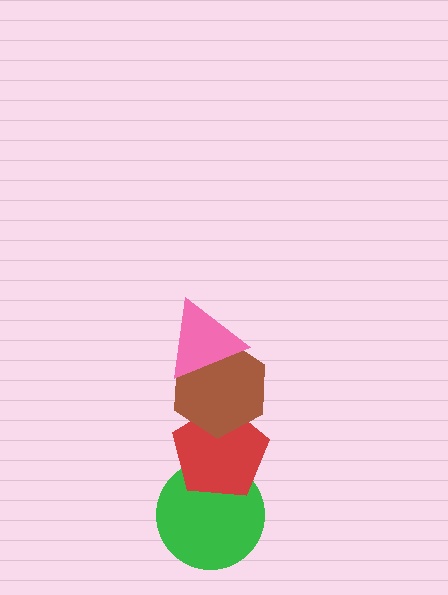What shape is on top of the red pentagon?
The brown hexagon is on top of the red pentagon.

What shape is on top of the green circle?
The red pentagon is on top of the green circle.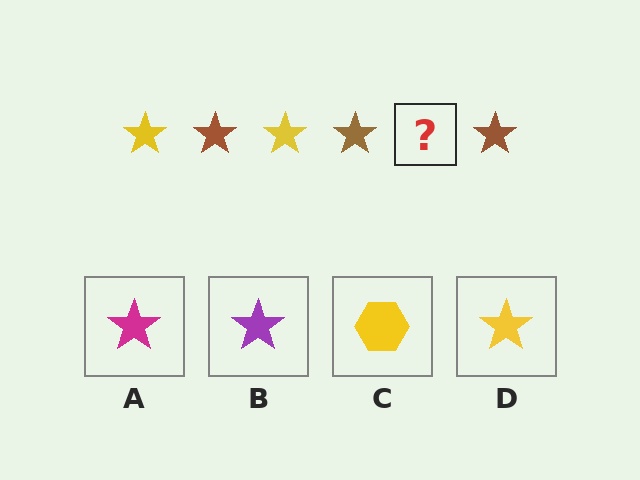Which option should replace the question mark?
Option D.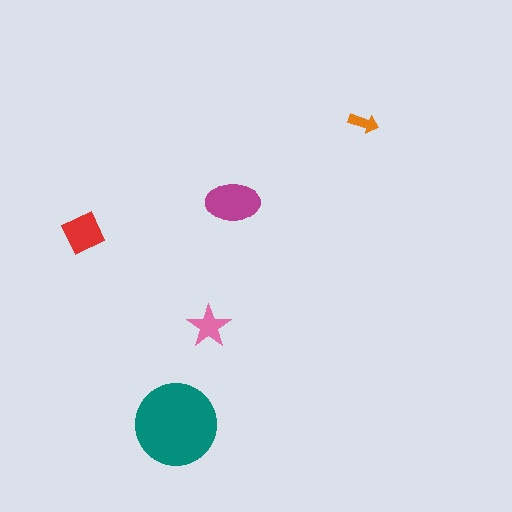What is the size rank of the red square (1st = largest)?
3rd.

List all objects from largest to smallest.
The teal circle, the magenta ellipse, the red square, the pink star, the orange arrow.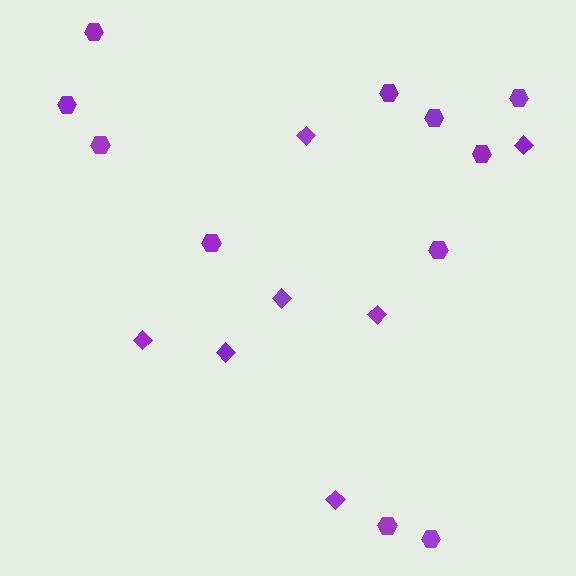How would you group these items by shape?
There are 2 groups: one group of diamonds (7) and one group of hexagons (11).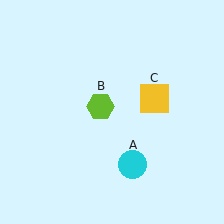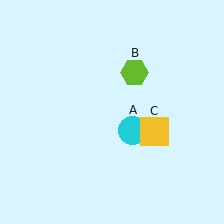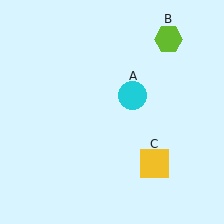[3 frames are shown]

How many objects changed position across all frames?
3 objects changed position: cyan circle (object A), lime hexagon (object B), yellow square (object C).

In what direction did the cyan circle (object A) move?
The cyan circle (object A) moved up.